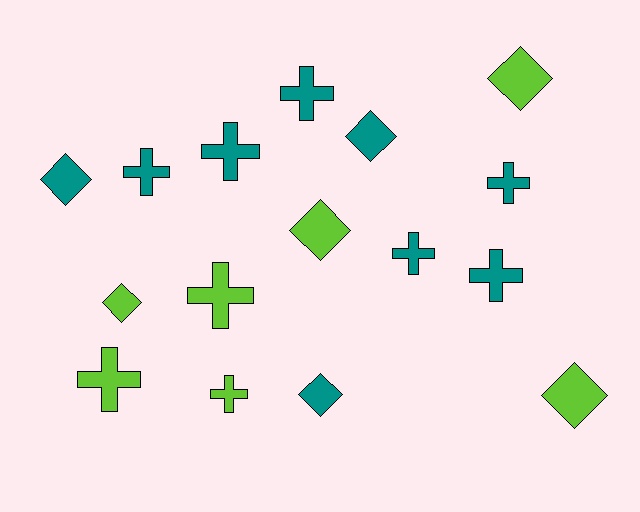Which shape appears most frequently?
Cross, with 9 objects.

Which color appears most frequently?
Teal, with 9 objects.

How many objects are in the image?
There are 16 objects.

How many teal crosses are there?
There are 6 teal crosses.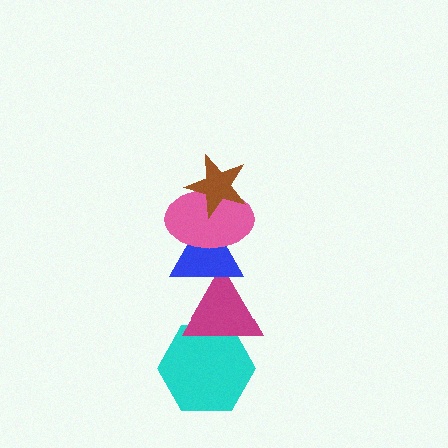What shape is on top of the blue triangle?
The pink ellipse is on top of the blue triangle.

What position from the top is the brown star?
The brown star is 1st from the top.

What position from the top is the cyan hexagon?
The cyan hexagon is 5th from the top.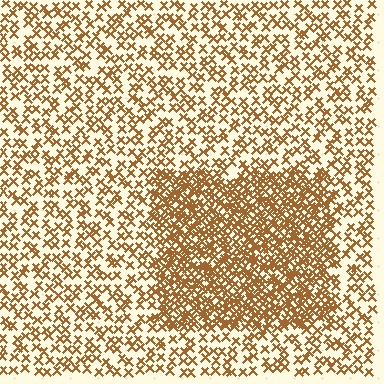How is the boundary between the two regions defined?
The boundary is defined by a change in element density (approximately 2.3x ratio). All elements are the same color, size, and shape.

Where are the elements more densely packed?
The elements are more densely packed inside the rectangle boundary.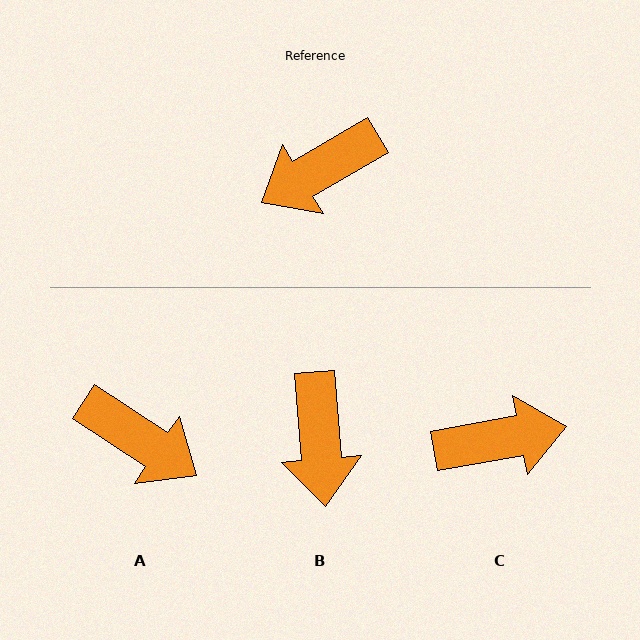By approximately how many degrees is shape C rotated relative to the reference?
Approximately 160 degrees counter-clockwise.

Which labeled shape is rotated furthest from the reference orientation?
C, about 160 degrees away.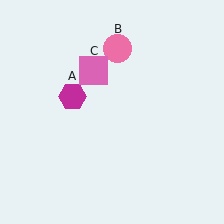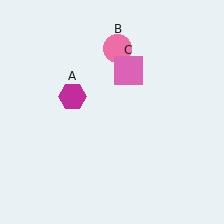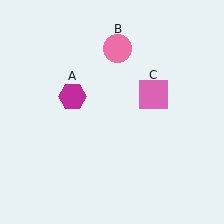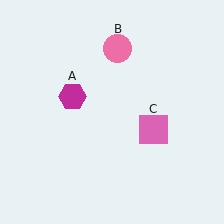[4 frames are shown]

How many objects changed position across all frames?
1 object changed position: pink square (object C).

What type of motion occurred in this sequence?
The pink square (object C) rotated clockwise around the center of the scene.